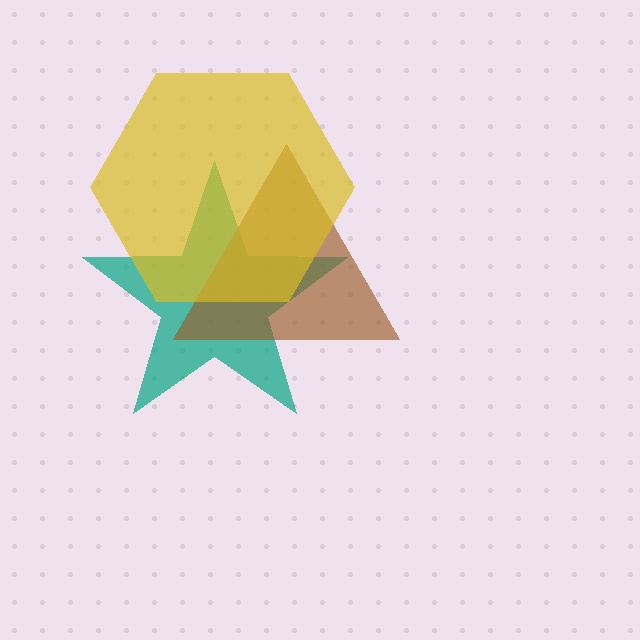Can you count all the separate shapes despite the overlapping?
Yes, there are 3 separate shapes.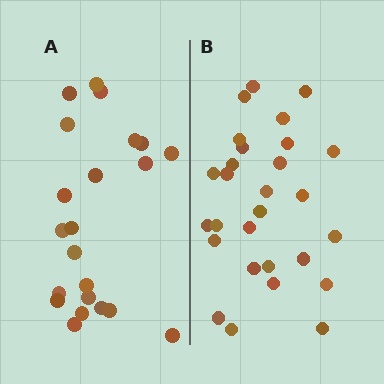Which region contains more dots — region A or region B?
Region B (the right region) has more dots.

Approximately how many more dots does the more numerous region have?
Region B has about 6 more dots than region A.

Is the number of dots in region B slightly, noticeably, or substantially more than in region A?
Region B has noticeably more, but not dramatically so. The ratio is roughly 1.3 to 1.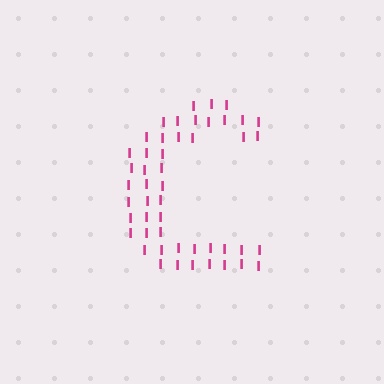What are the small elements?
The small elements are letter I's.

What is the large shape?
The large shape is the letter C.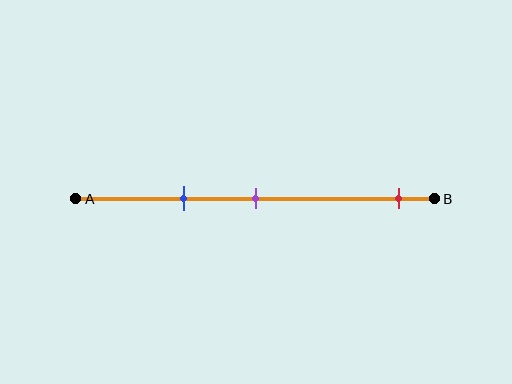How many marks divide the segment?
There are 3 marks dividing the segment.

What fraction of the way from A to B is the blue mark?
The blue mark is approximately 30% (0.3) of the way from A to B.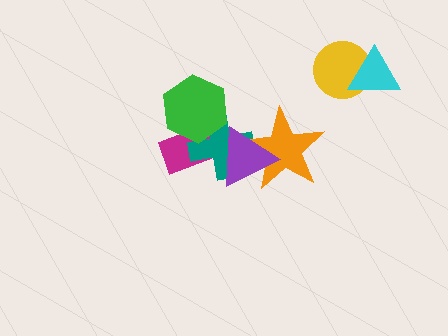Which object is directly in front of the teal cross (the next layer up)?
The orange star is directly in front of the teal cross.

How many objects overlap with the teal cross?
4 objects overlap with the teal cross.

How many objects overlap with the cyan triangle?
1 object overlaps with the cyan triangle.